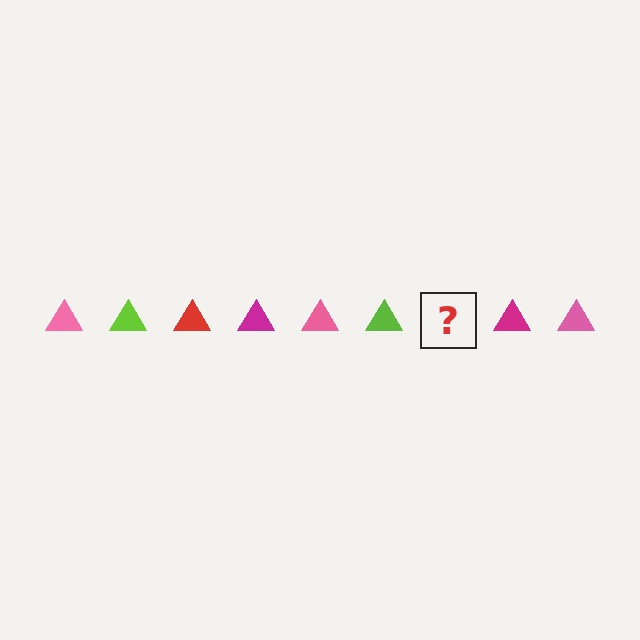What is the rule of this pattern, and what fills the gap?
The rule is that the pattern cycles through pink, lime, red, magenta triangles. The gap should be filled with a red triangle.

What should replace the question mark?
The question mark should be replaced with a red triangle.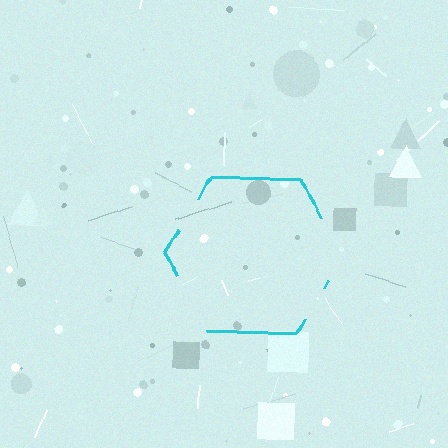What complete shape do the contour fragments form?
The contour fragments form a hexagon.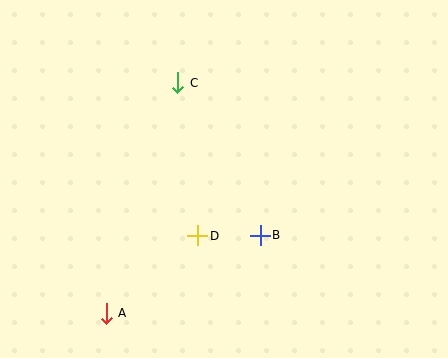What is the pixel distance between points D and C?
The distance between D and C is 154 pixels.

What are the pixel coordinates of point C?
Point C is at (178, 83).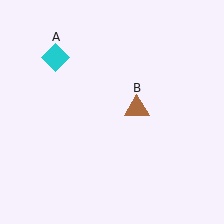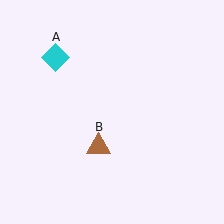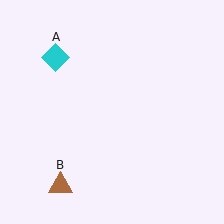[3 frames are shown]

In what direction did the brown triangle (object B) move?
The brown triangle (object B) moved down and to the left.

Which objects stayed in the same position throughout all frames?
Cyan diamond (object A) remained stationary.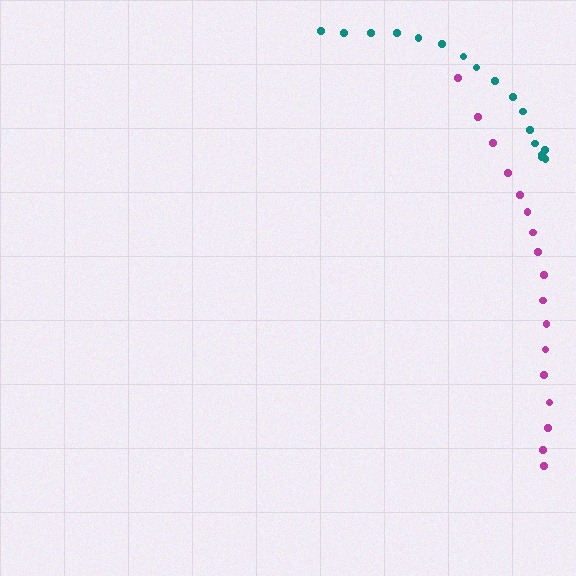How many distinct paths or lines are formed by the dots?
There are 2 distinct paths.